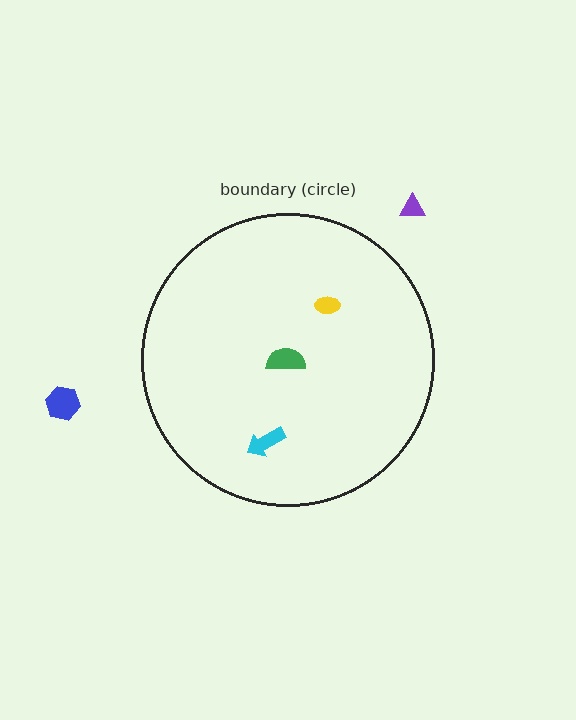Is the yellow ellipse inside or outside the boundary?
Inside.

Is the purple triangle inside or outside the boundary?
Outside.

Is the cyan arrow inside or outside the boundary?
Inside.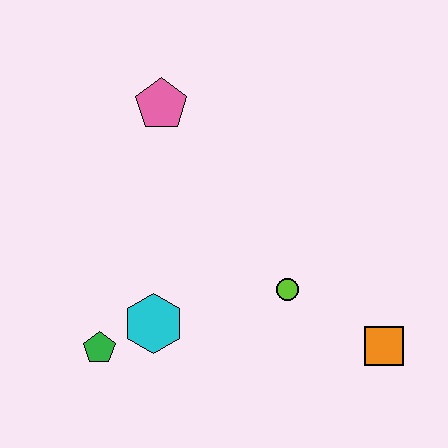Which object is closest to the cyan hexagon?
The green pentagon is closest to the cyan hexagon.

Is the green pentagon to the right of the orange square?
No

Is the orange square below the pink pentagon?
Yes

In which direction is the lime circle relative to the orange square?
The lime circle is to the left of the orange square.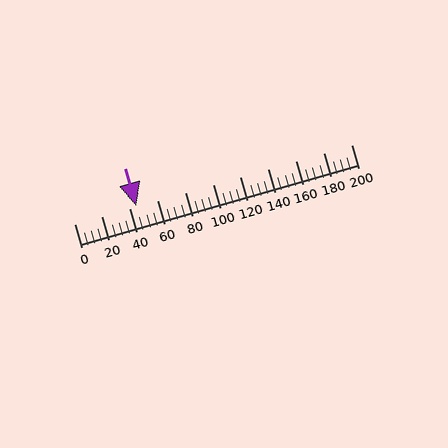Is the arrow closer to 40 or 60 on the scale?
The arrow is closer to 40.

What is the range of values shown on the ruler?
The ruler shows values from 0 to 200.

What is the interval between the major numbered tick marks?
The major tick marks are spaced 20 units apart.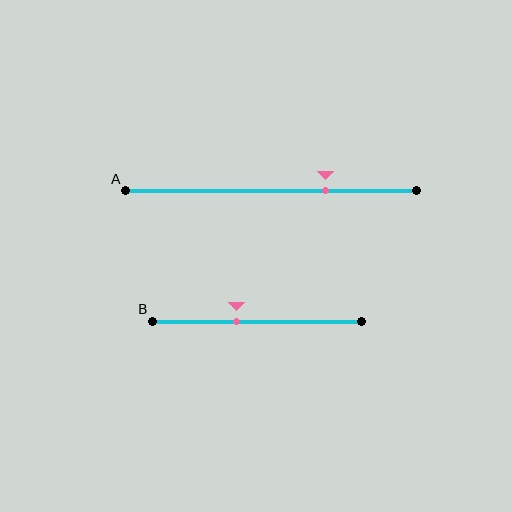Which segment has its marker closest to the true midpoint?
Segment B has its marker closest to the true midpoint.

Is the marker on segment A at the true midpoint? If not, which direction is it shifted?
No, the marker on segment A is shifted to the right by about 19% of the segment length.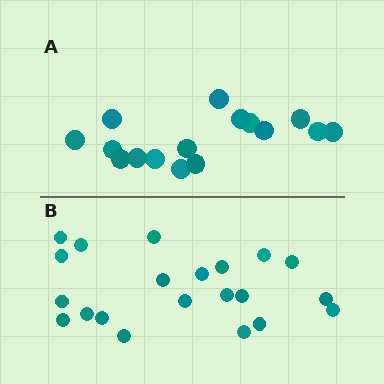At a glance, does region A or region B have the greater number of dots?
Region B (the bottom region) has more dots.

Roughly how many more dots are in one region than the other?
Region B has about 5 more dots than region A.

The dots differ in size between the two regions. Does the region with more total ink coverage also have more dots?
No. Region A has more total ink coverage because its dots are larger, but region B actually contains more individual dots. Total area can be misleading — the number of items is what matters here.